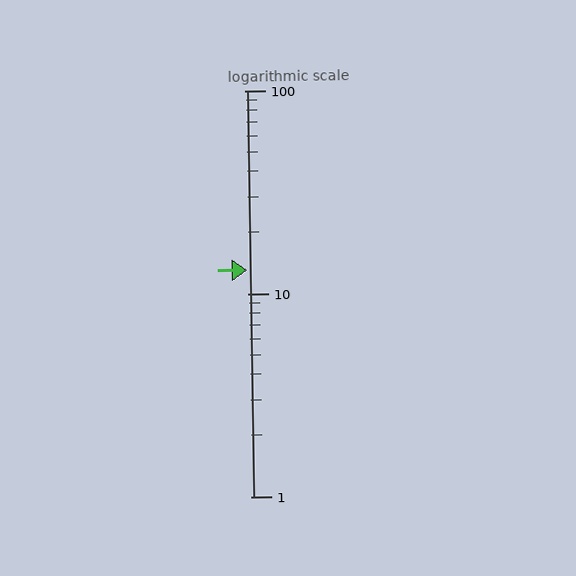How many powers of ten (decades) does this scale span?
The scale spans 2 decades, from 1 to 100.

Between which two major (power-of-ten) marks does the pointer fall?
The pointer is between 10 and 100.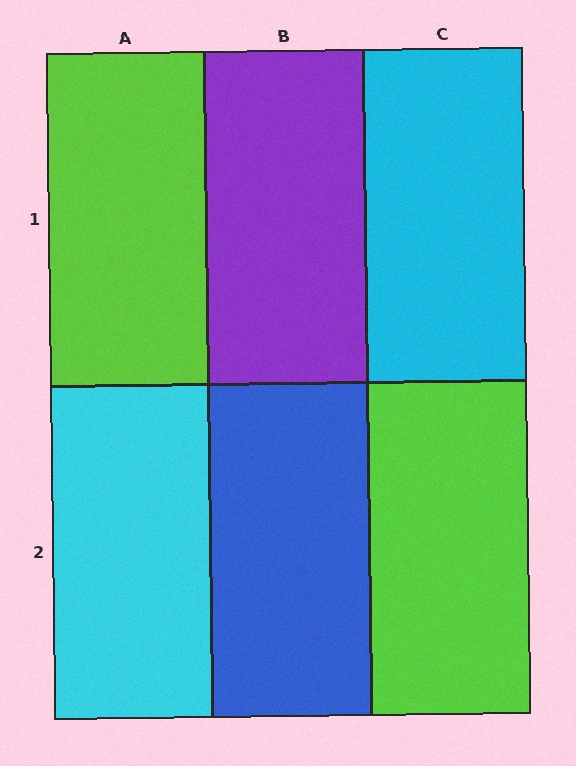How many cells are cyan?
2 cells are cyan.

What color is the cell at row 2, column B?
Blue.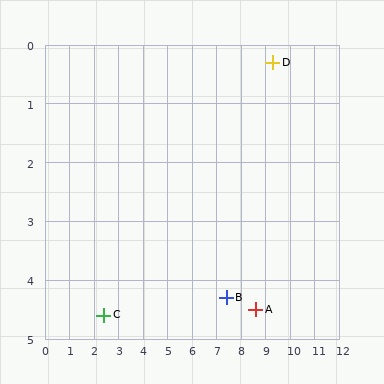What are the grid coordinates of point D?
Point D is at approximately (9.3, 0.3).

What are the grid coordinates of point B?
Point B is at approximately (7.4, 4.3).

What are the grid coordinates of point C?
Point C is at approximately (2.4, 4.6).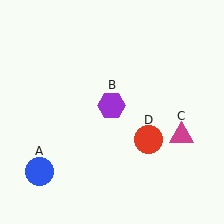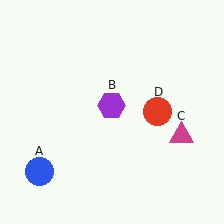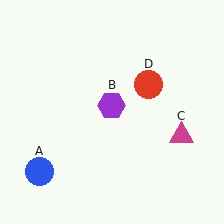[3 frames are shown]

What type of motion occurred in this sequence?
The red circle (object D) rotated counterclockwise around the center of the scene.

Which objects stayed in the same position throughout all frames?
Blue circle (object A) and purple hexagon (object B) and magenta triangle (object C) remained stationary.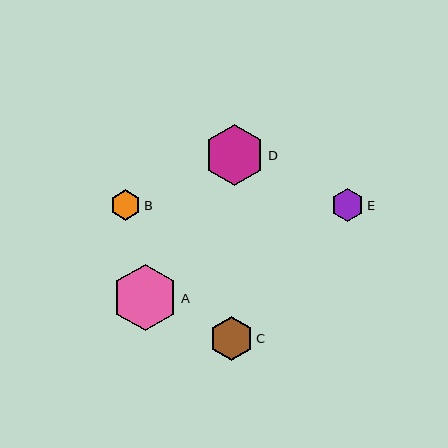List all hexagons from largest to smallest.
From largest to smallest: A, D, C, E, B.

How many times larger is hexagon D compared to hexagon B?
Hexagon D is approximately 2.0 times the size of hexagon B.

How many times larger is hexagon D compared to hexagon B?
Hexagon D is approximately 2.0 times the size of hexagon B.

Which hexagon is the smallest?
Hexagon B is the smallest with a size of approximately 31 pixels.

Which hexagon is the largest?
Hexagon A is the largest with a size of approximately 66 pixels.